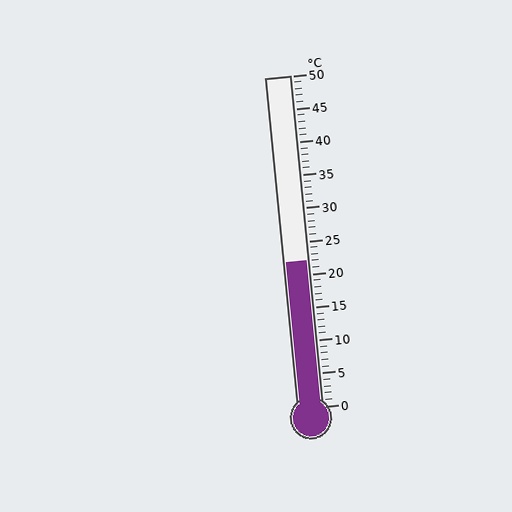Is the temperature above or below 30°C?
The temperature is below 30°C.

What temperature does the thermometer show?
The thermometer shows approximately 22°C.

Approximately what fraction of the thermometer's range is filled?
The thermometer is filled to approximately 45% of its range.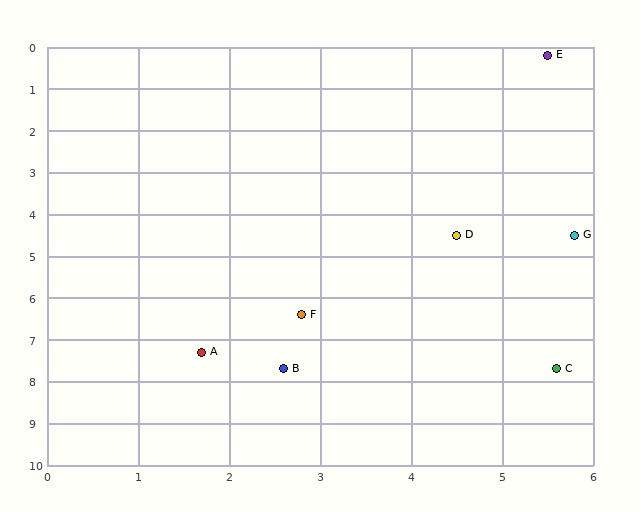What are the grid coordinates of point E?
Point E is at approximately (5.5, 0.2).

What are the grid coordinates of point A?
Point A is at approximately (1.7, 7.3).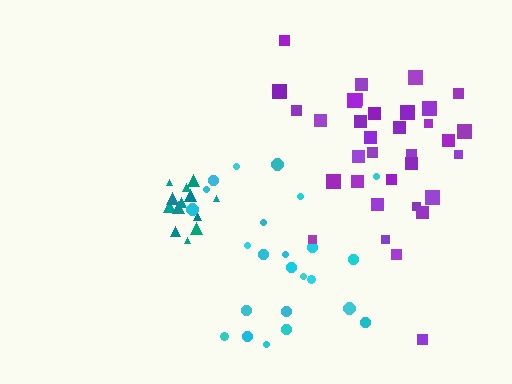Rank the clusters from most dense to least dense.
teal, purple, cyan.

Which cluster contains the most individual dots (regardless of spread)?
Purple (34).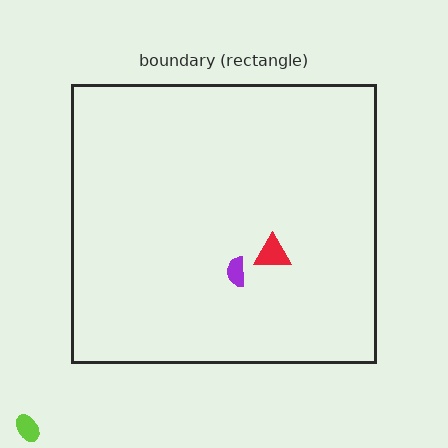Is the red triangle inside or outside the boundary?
Inside.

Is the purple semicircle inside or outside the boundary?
Inside.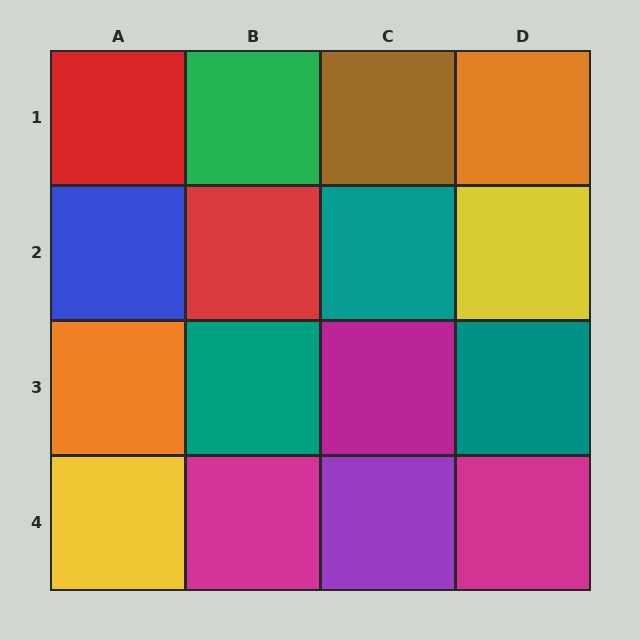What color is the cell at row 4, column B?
Magenta.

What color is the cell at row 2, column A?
Blue.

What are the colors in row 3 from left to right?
Orange, teal, magenta, teal.